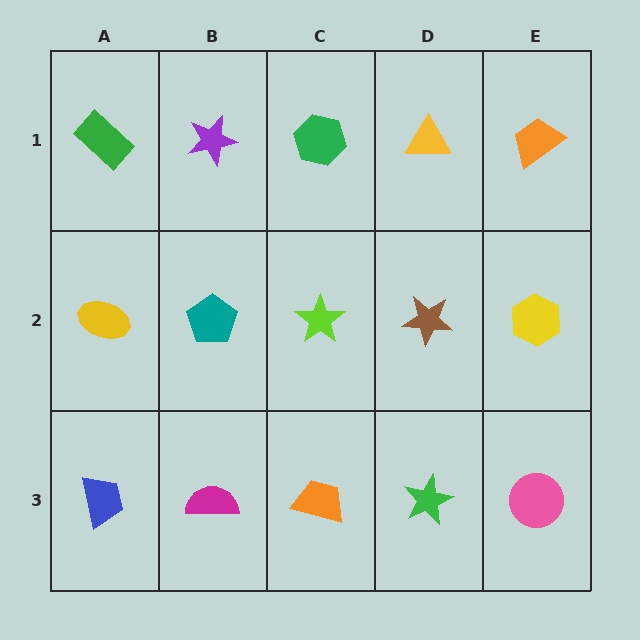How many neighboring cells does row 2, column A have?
3.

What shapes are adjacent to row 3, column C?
A lime star (row 2, column C), a magenta semicircle (row 3, column B), a green star (row 3, column D).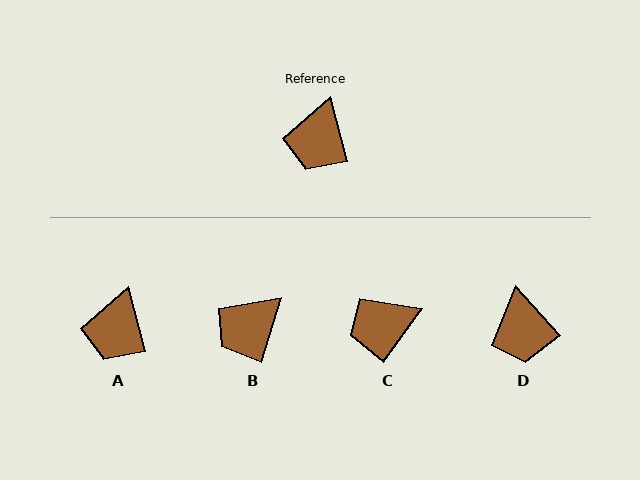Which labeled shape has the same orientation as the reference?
A.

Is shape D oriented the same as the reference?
No, it is off by about 27 degrees.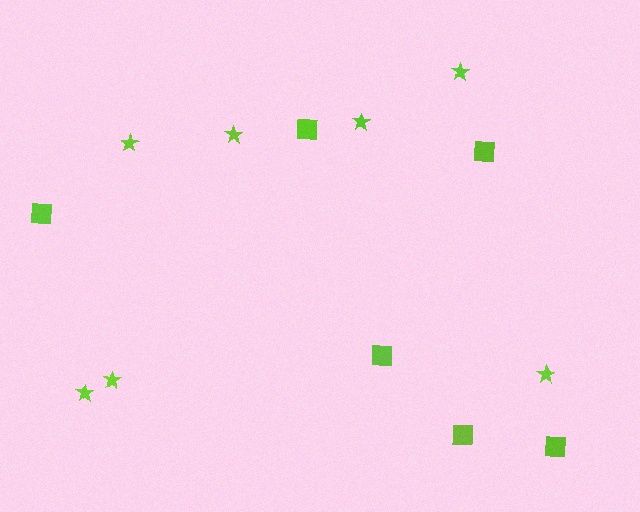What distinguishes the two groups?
There are 2 groups: one group of squares (6) and one group of stars (7).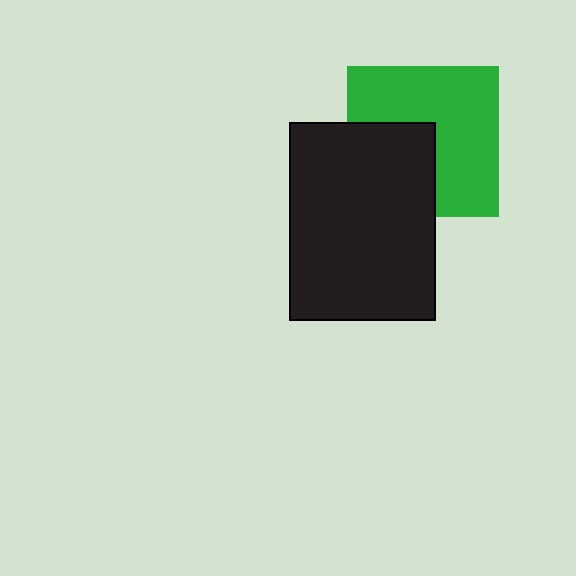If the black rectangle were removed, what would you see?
You would see the complete green square.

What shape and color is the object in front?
The object in front is a black rectangle.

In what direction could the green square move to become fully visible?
The green square could move toward the upper-right. That would shift it out from behind the black rectangle entirely.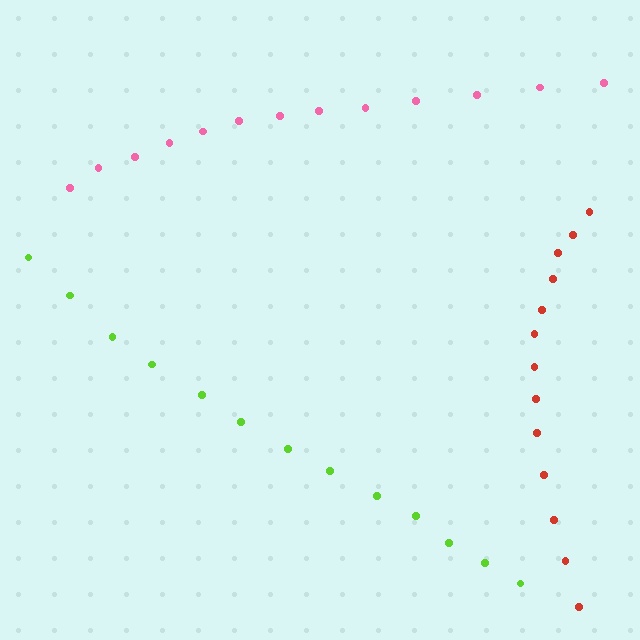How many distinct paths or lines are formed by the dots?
There are 3 distinct paths.